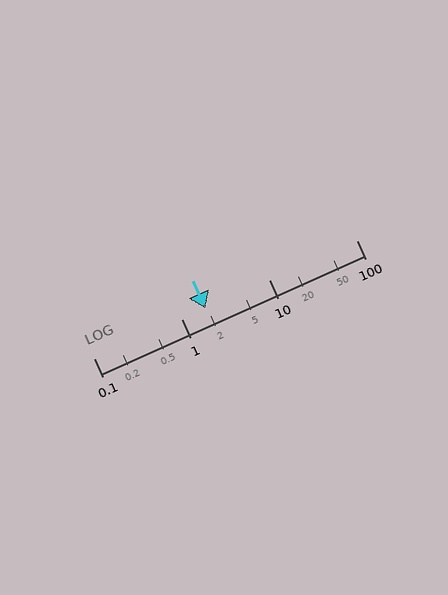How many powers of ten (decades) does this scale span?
The scale spans 3 decades, from 0.1 to 100.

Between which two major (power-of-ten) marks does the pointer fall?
The pointer is between 1 and 10.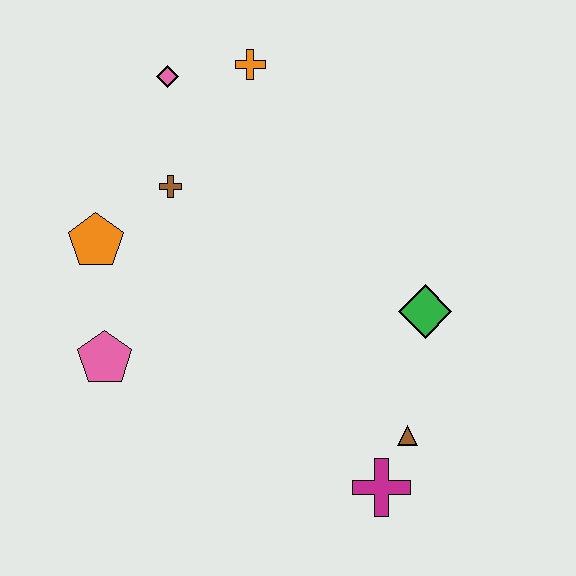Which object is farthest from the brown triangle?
The pink diamond is farthest from the brown triangle.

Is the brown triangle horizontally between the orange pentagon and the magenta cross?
No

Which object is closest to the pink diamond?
The orange cross is closest to the pink diamond.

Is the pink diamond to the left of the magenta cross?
Yes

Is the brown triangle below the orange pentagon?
Yes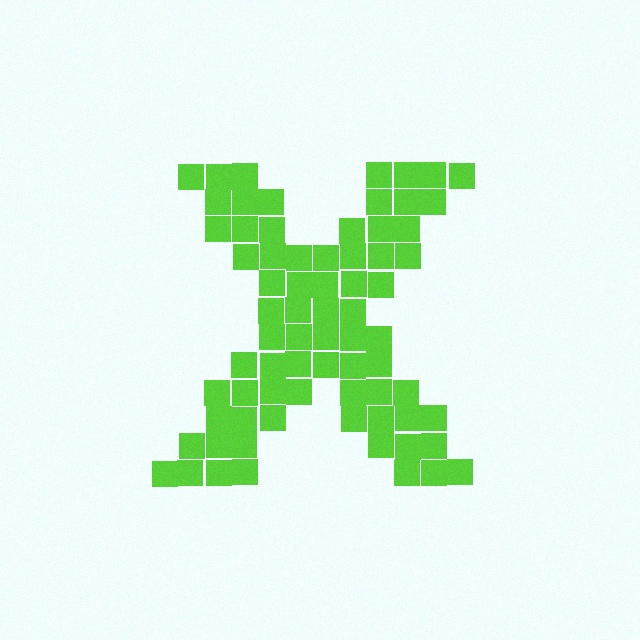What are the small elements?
The small elements are squares.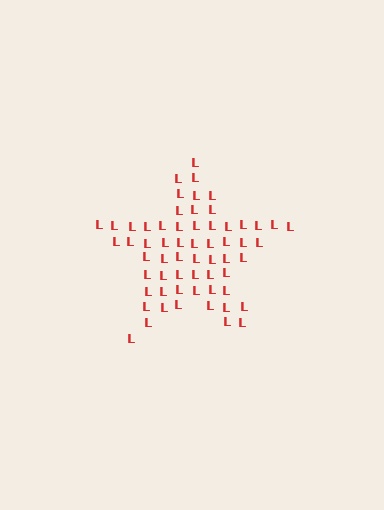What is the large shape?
The large shape is a star.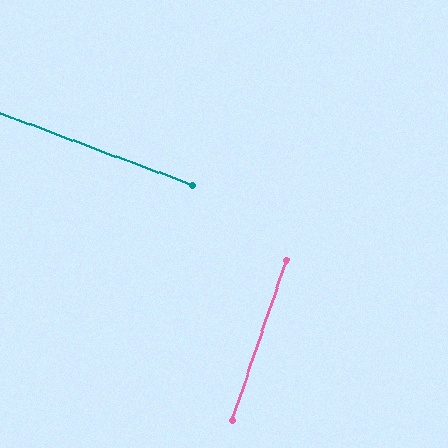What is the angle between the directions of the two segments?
Approximately 88 degrees.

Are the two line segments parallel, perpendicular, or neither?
Perpendicular — they meet at approximately 88°.